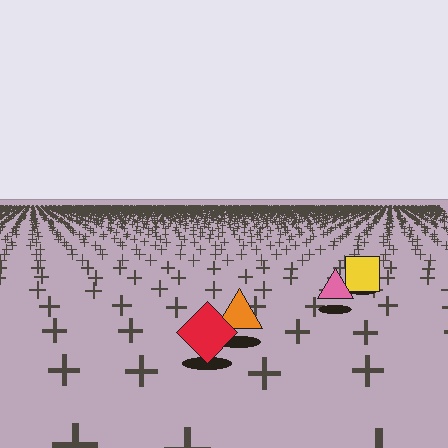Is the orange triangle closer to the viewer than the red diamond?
No. The red diamond is closer — you can tell from the texture gradient: the ground texture is coarser near it.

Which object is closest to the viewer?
The red diamond is closest. The texture marks near it are larger and more spread out.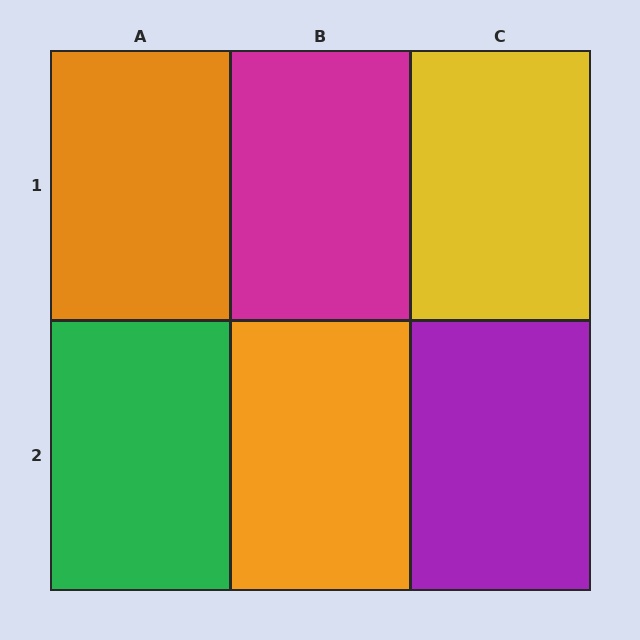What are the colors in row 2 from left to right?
Green, orange, purple.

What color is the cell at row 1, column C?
Yellow.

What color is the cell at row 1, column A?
Orange.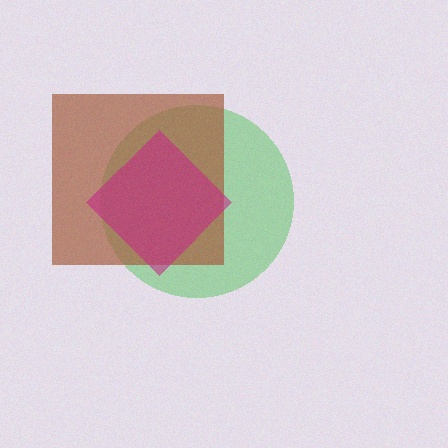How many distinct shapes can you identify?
There are 3 distinct shapes: a green circle, a brown square, a magenta diamond.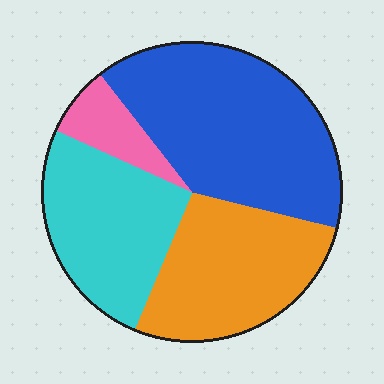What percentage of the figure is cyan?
Cyan takes up about one quarter (1/4) of the figure.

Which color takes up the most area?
Blue, at roughly 40%.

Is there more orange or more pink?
Orange.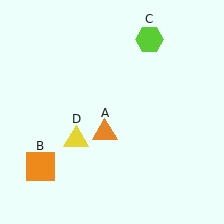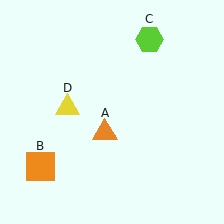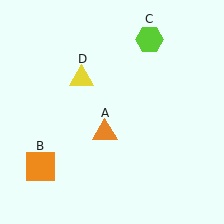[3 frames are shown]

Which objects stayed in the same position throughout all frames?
Orange triangle (object A) and orange square (object B) and lime hexagon (object C) remained stationary.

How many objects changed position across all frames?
1 object changed position: yellow triangle (object D).